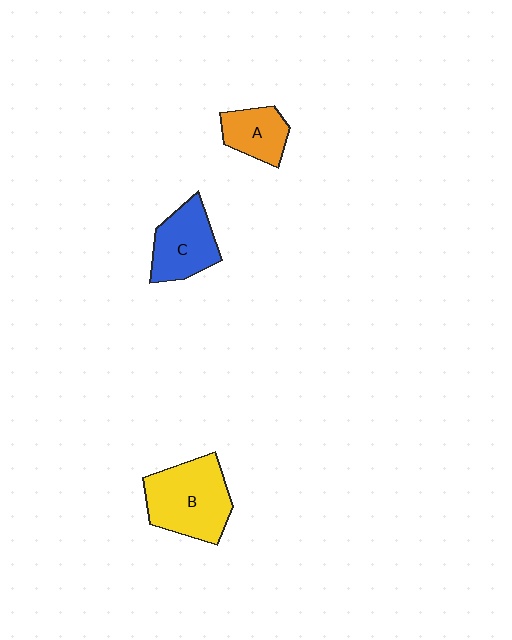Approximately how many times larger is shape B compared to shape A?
Approximately 1.9 times.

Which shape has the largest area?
Shape B (yellow).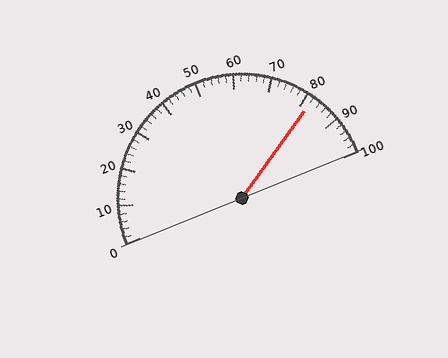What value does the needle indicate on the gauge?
The needle indicates approximately 82.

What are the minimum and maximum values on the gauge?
The gauge ranges from 0 to 100.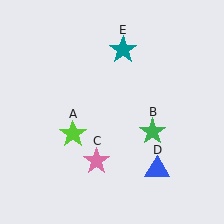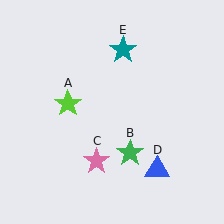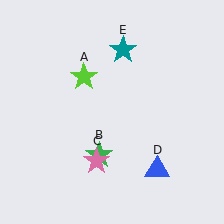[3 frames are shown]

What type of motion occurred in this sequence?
The lime star (object A), green star (object B) rotated clockwise around the center of the scene.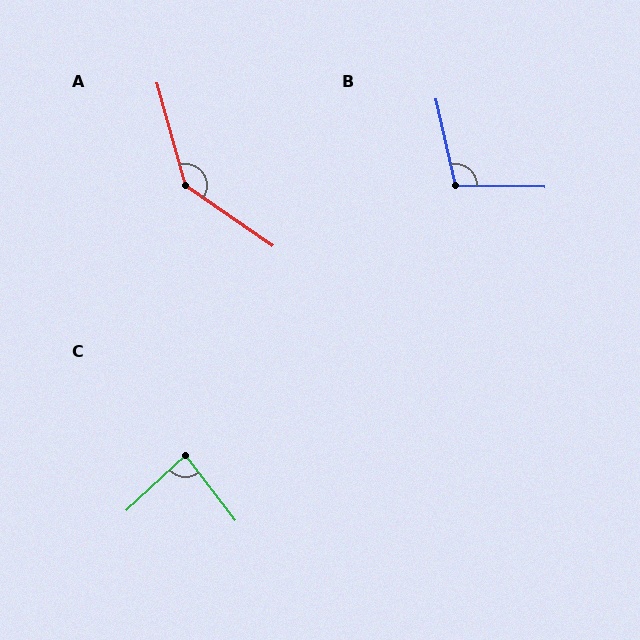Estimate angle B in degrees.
Approximately 103 degrees.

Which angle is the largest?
A, at approximately 140 degrees.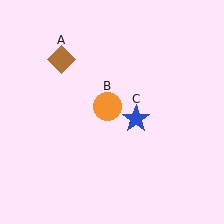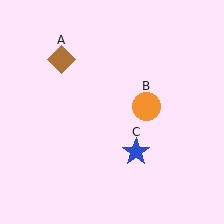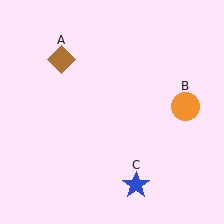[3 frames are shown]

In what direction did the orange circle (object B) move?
The orange circle (object B) moved right.